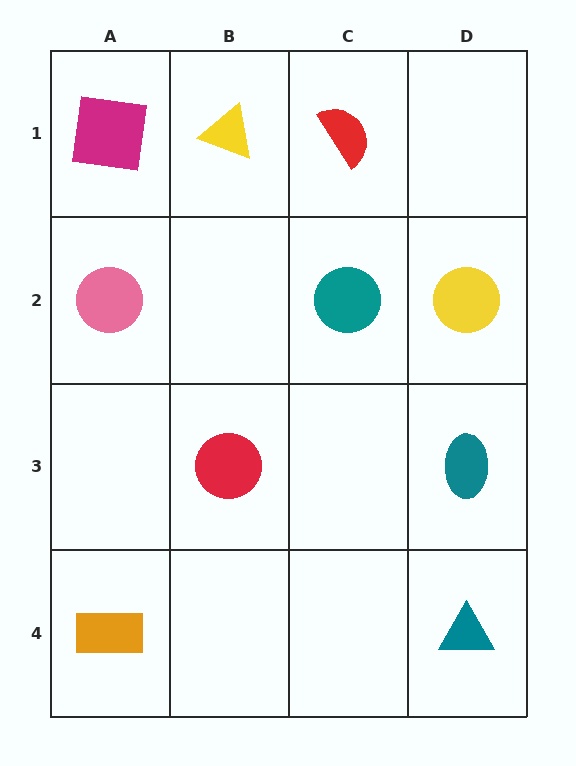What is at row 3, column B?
A red circle.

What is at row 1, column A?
A magenta square.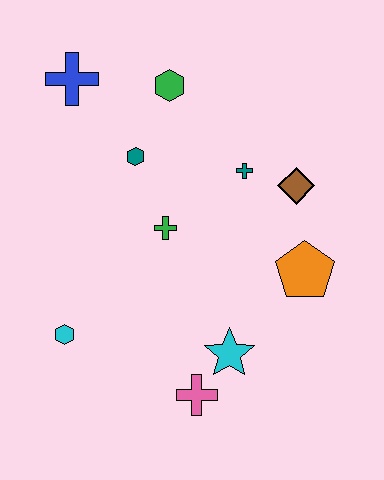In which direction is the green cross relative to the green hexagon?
The green cross is below the green hexagon.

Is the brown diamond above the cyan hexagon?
Yes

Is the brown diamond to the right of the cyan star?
Yes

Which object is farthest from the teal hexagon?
The pink cross is farthest from the teal hexagon.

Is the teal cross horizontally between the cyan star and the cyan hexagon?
No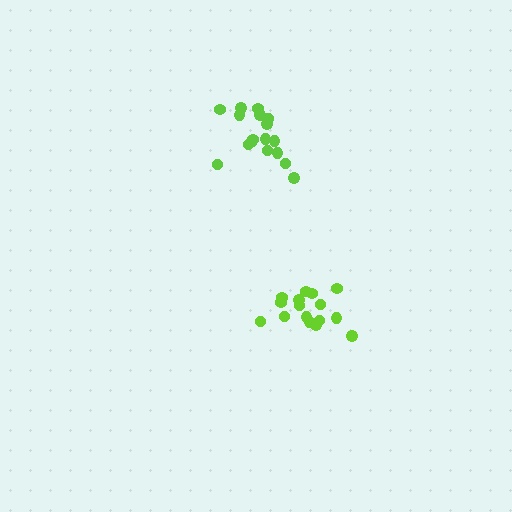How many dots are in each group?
Group 1: 18 dots, Group 2: 16 dots (34 total).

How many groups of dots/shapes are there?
There are 2 groups.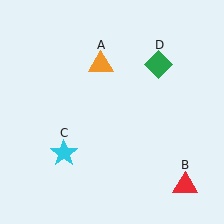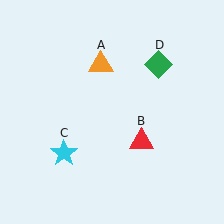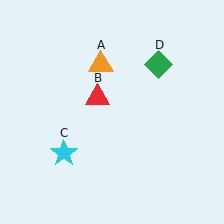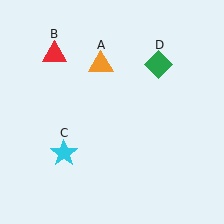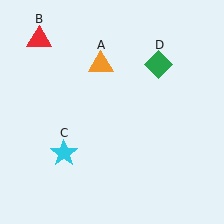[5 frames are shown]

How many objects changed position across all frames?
1 object changed position: red triangle (object B).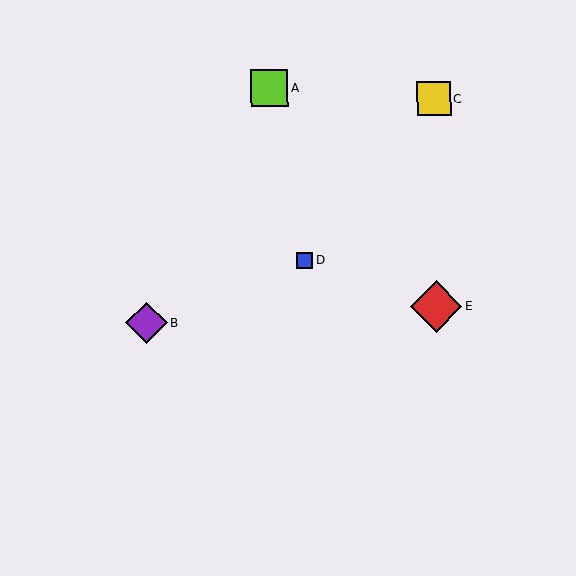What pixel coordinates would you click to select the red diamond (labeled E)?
Click at (436, 306) to select the red diamond E.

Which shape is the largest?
The red diamond (labeled E) is the largest.